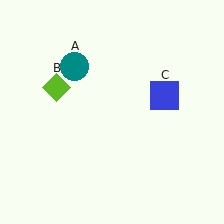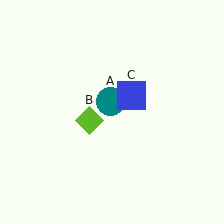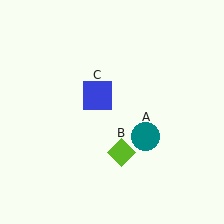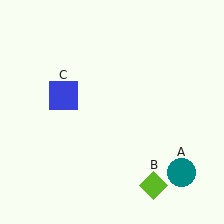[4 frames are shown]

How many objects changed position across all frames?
3 objects changed position: teal circle (object A), lime diamond (object B), blue square (object C).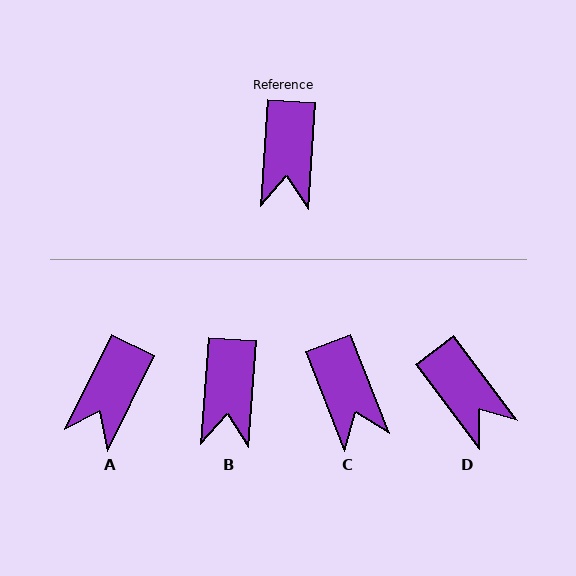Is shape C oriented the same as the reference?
No, it is off by about 25 degrees.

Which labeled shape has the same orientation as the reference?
B.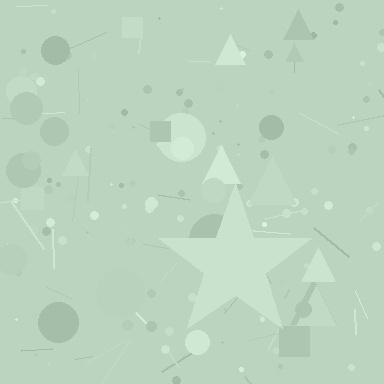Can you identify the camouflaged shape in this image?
The camouflaged shape is a star.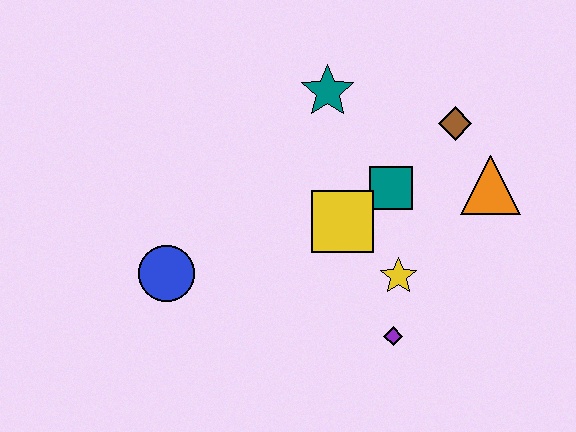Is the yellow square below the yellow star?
No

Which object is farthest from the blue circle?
The orange triangle is farthest from the blue circle.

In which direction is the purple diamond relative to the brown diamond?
The purple diamond is below the brown diamond.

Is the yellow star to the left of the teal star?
No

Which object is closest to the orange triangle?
The brown diamond is closest to the orange triangle.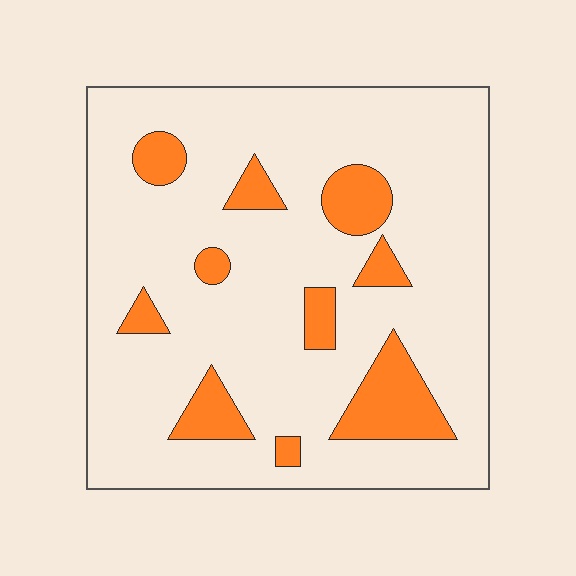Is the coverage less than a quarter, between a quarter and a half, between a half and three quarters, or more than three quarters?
Less than a quarter.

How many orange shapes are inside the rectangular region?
10.